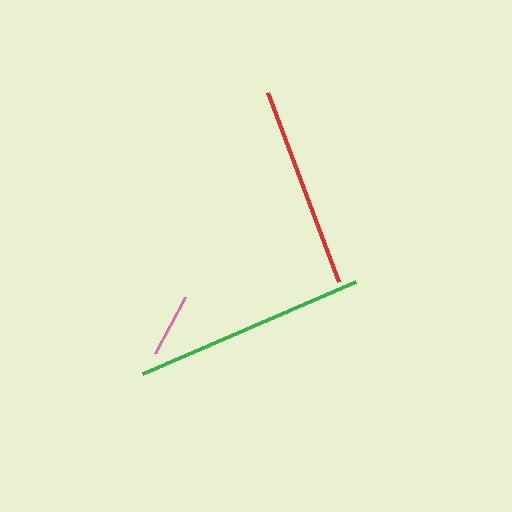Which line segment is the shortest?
The pink line is the shortest at approximately 63 pixels.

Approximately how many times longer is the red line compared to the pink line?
The red line is approximately 3.2 times the length of the pink line.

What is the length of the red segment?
The red segment is approximately 202 pixels long.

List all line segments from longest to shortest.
From longest to shortest: green, red, pink.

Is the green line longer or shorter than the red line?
The green line is longer than the red line.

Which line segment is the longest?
The green line is the longest at approximately 231 pixels.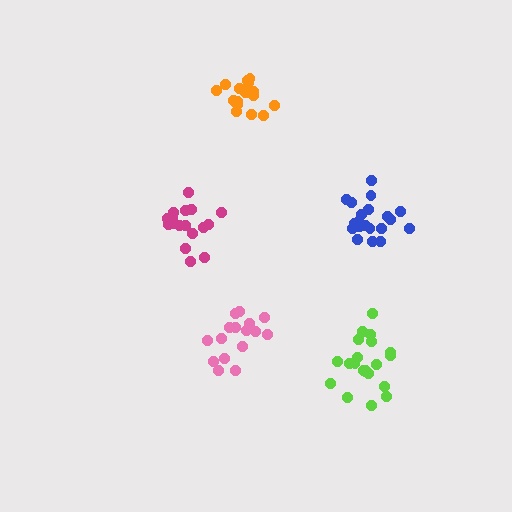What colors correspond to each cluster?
The clusters are colored: magenta, pink, orange, lime, blue.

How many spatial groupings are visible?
There are 5 spatial groupings.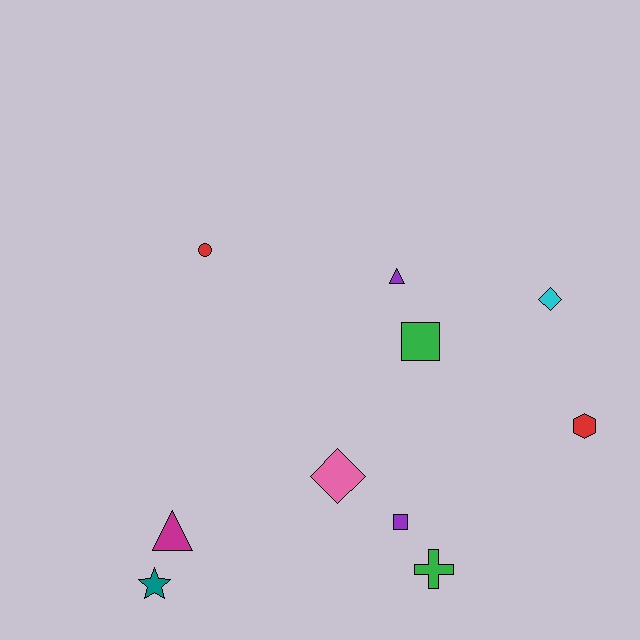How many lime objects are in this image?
There are no lime objects.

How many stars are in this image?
There is 1 star.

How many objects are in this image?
There are 10 objects.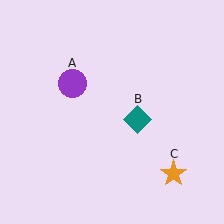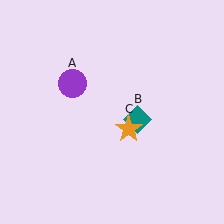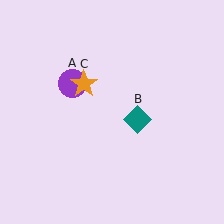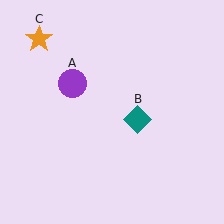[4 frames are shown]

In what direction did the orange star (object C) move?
The orange star (object C) moved up and to the left.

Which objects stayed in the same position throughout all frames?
Purple circle (object A) and teal diamond (object B) remained stationary.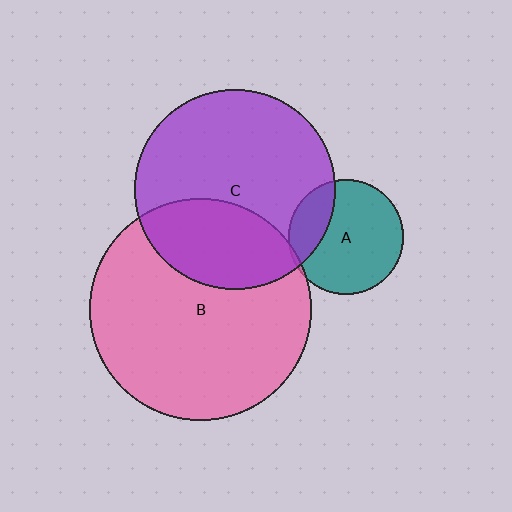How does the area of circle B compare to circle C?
Approximately 1.2 times.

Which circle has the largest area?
Circle B (pink).